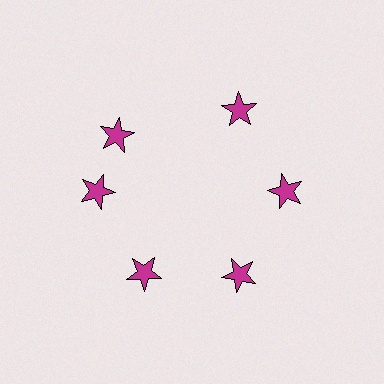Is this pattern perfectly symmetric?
No. The 6 magenta stars are arranged in a ring, but one element near the 11 o'clock position is rotated out of alignment along the ring, breaking the 6-fold rotational symmetry.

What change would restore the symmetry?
The symmetry would be restored by rotating it back into even spacing with its neighbors so that all 6 stars sit at equal angles and equal distance from the center.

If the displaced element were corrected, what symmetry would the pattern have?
It would have 6-fold rotational symmetry — the pattern would map onto itself every 60 degrees.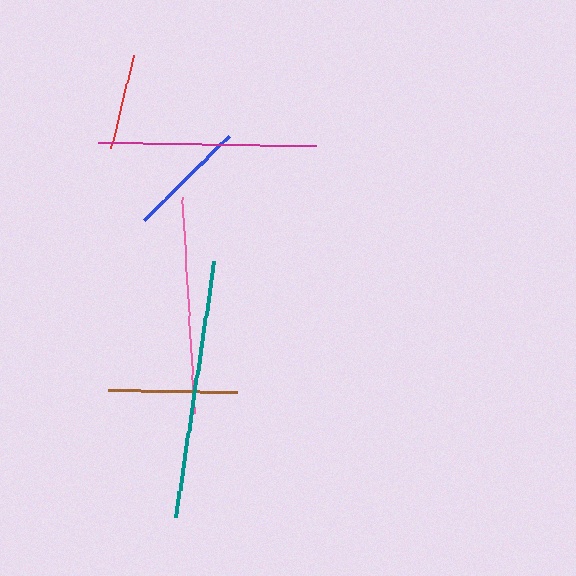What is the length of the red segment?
The red segment is approximately 96 pixels long.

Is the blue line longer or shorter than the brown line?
The brown line is longer than the blue line.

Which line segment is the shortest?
The red line is the shortest at approximately 96 pixels.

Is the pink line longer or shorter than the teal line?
The teal line is longer than the pink line.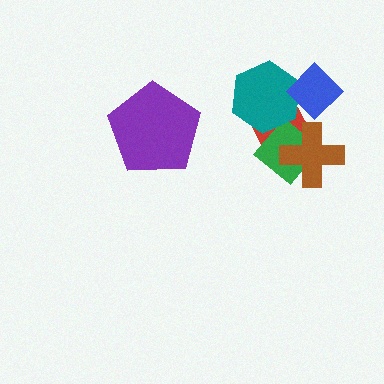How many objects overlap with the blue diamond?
2 objects overlap with the blue diamond.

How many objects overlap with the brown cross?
2 objects overlap with the brown cross.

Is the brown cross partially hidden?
No, no other shape covers it.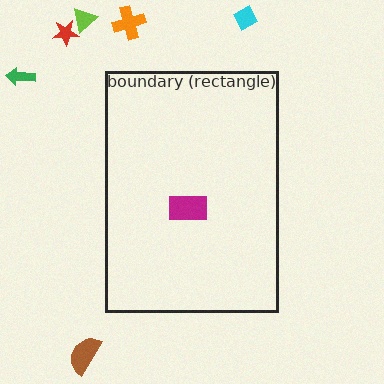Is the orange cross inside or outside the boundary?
Outside.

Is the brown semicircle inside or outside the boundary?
Outside.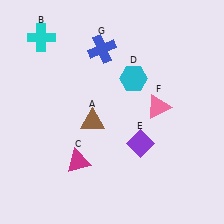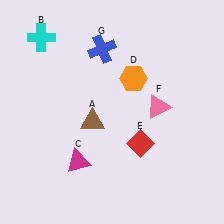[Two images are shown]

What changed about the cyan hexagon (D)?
In Image 1, D is cyan. In Image 2, it changed to orange.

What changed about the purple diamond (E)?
In Image 1, E is purple. In Image 2, it changed to red.